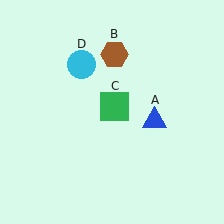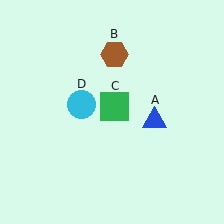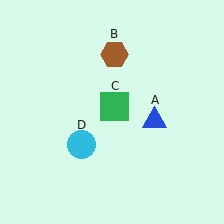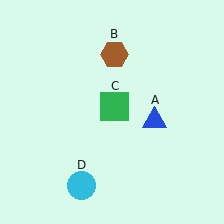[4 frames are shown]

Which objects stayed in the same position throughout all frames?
Blue triangle (object A) and brown hexagon (object B) and green square (object C) remained stationary.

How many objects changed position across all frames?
1 object changed position: cyan circle (object D).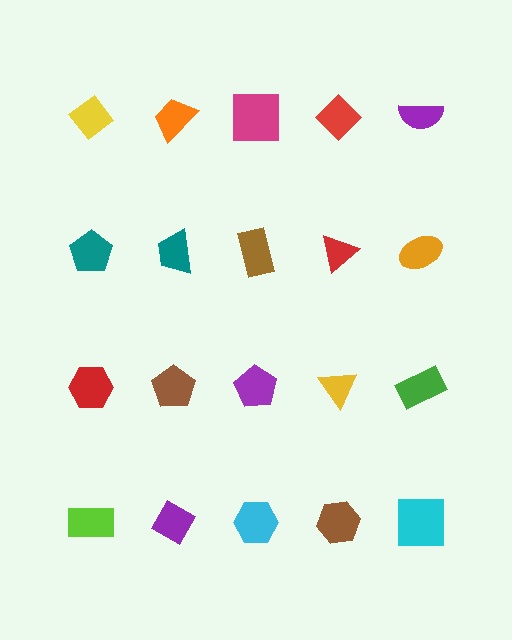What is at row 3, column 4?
A yellow triangle.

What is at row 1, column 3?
A magenta square.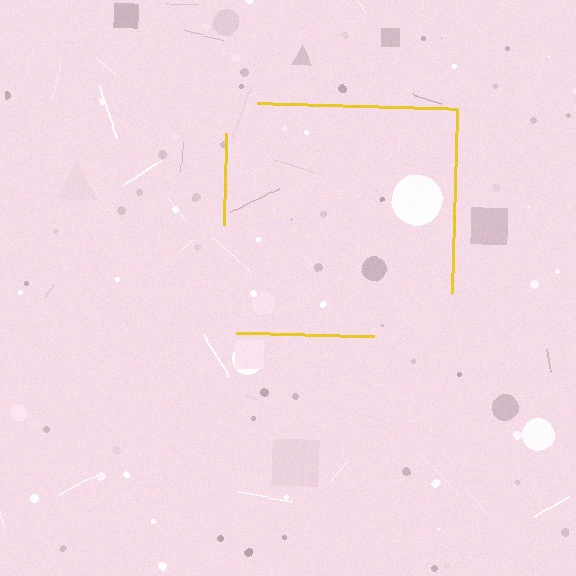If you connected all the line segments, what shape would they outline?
They would outline a square.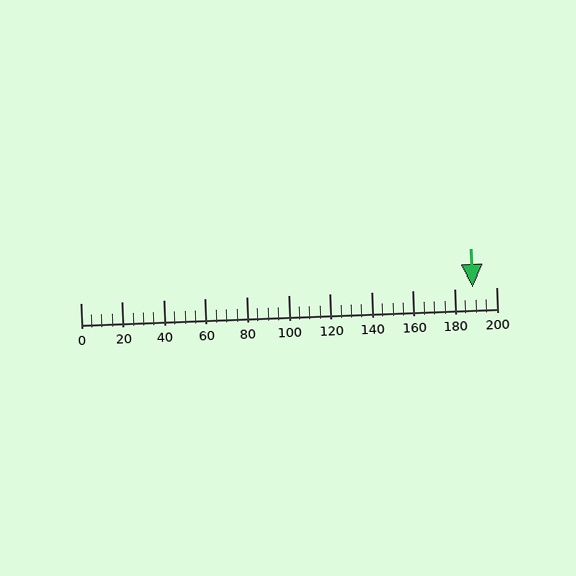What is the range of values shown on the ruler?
The ruler shows values from 0 to 200.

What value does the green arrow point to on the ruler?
The green arrow points to approximately 189.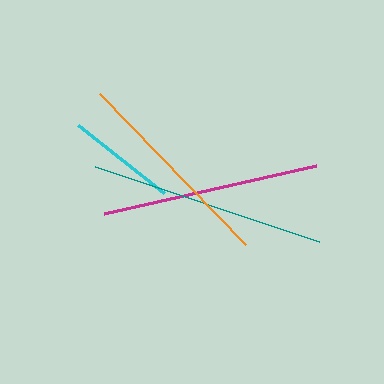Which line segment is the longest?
The teal line is the longest at approximately 236 pixels.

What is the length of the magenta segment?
The magenta segment is approximately 217 pixels long.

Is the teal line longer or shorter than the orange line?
The teal line is longer than the orange line.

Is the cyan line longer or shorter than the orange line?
The orange line is longer than the cyan line.